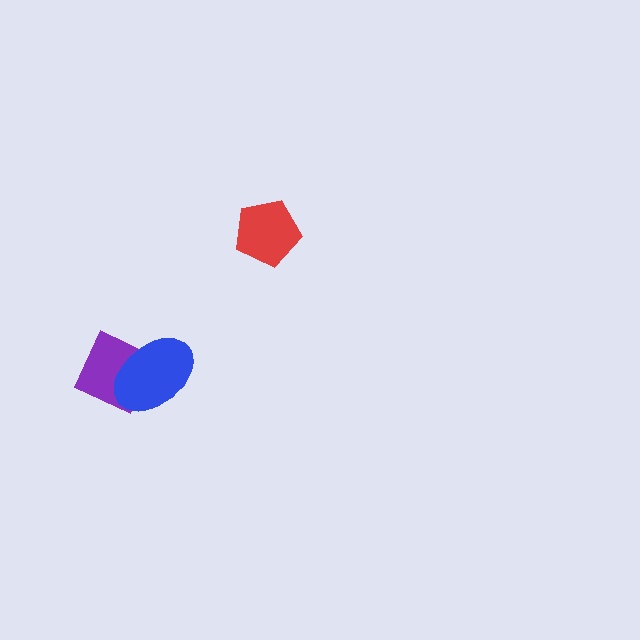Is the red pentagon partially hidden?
No, no other shape covers it.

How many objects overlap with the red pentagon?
0 objects overlap with the red pentagon.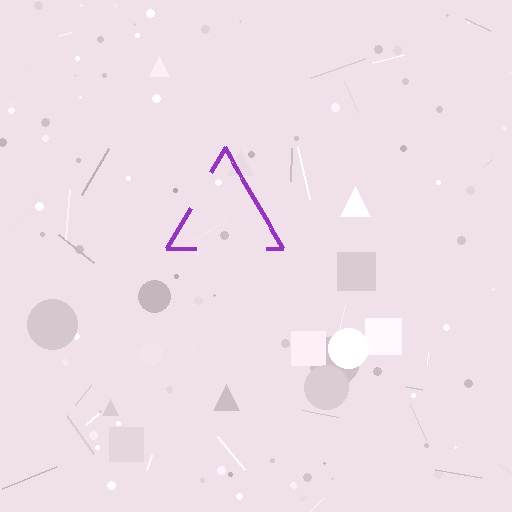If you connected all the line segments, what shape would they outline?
They would outline a triangle.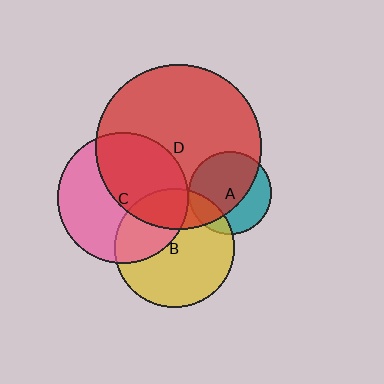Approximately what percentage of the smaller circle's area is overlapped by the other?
Approximately 25%.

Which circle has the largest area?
Circle D (red).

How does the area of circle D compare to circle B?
Approximately 1.9 times.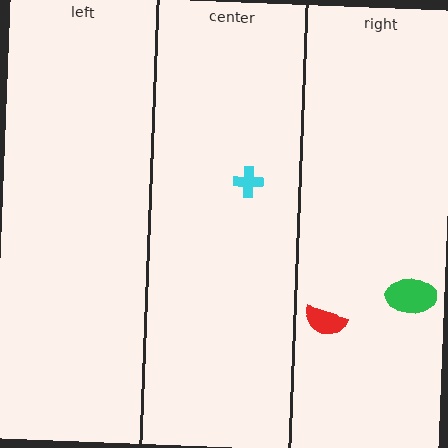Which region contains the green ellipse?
The right region.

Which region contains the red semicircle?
The right region.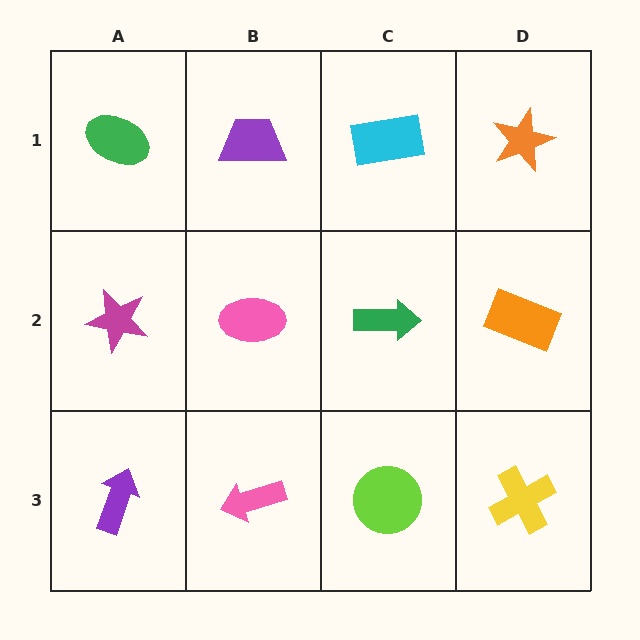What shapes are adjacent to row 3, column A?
A magenta star (row 2, column A), a pink arrow (row 3, column B).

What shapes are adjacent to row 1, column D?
An orange rectangle (row 2, column D), a cyan rectangle (row 1, column C).